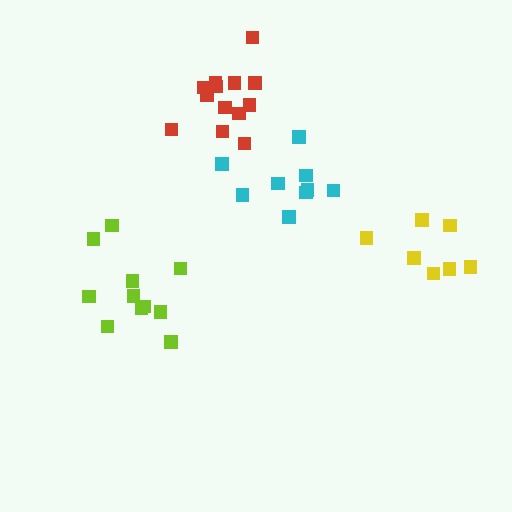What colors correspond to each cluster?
The clusters are colored: cyan, red, lime, yellow.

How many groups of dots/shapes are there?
There are 4 groups.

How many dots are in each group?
Group 1: 9 dots, Group 2: 13 dots, Group 3: 11 dots, Group 4: 7 dots (40 total).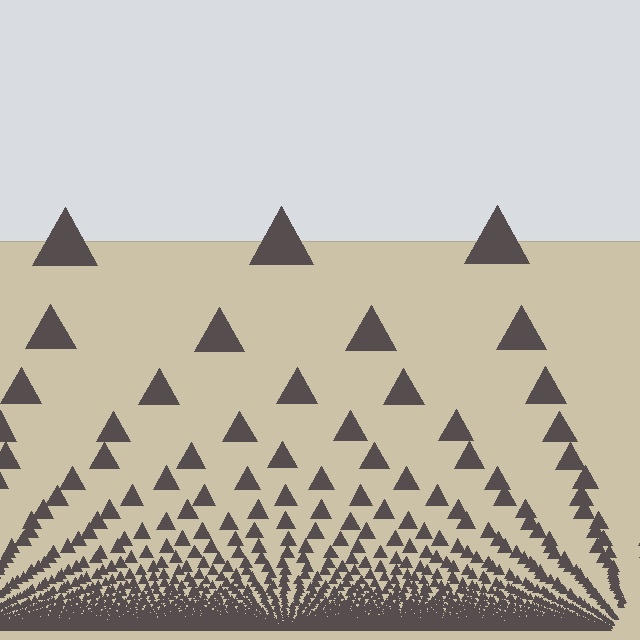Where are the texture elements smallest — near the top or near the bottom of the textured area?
Near the bottom.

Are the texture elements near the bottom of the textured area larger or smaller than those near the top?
Smaller. The gradient is inverted — elements near the bottom are smaller and denser.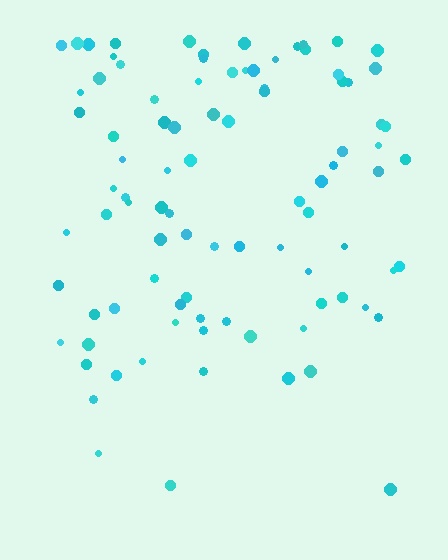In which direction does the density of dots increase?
From bottom to top, with the top side densest.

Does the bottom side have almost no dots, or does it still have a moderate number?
Still a moderate number, just noticeably fewer than the top.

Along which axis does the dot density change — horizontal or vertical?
Vertical.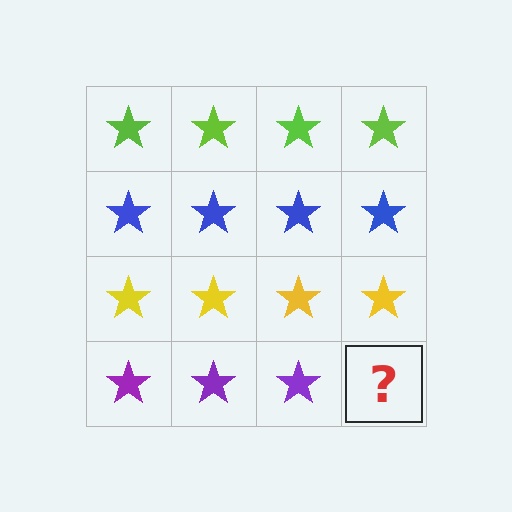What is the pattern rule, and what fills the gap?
The rule is that each row has a consistent color. The gap should be filled with a purple star.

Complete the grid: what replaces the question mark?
The question mark should be replaced with a purple star.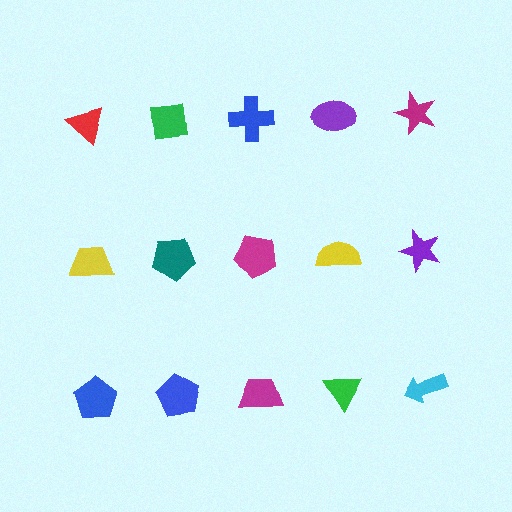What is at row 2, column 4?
A yellow semicircle.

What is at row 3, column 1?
A blue pentagon.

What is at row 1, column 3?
A blue cross.